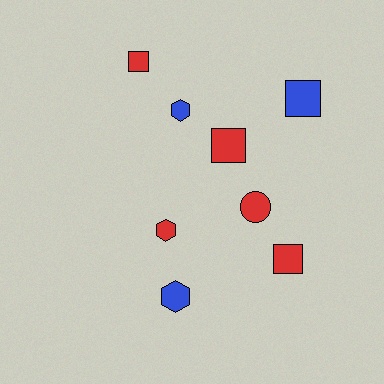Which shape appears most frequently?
Square, with 4 objects.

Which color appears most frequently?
Red, with 5 objects.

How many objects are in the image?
There are 8 objects.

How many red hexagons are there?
There is 1 red hexagon.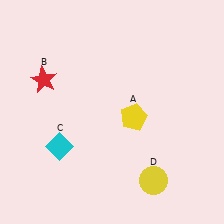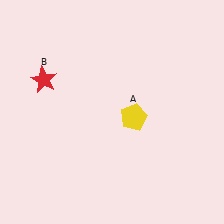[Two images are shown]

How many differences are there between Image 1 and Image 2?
There are 2 differences between the two images.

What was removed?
The yellow circle (D), the cyan diamond (C) were removed in Image 2.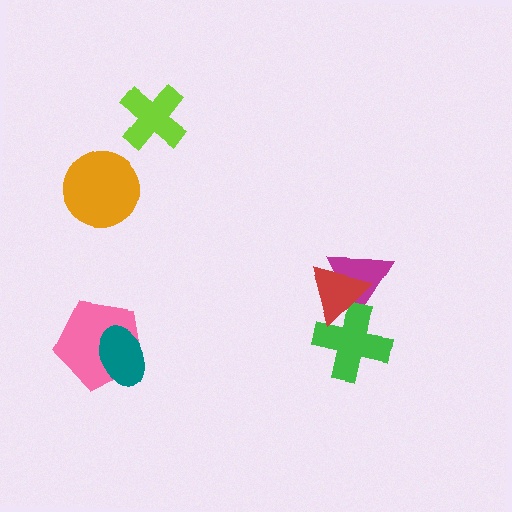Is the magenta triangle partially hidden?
Yes, it is partially covered by another shape.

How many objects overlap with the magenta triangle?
2 objects overlap with the magenta triangle.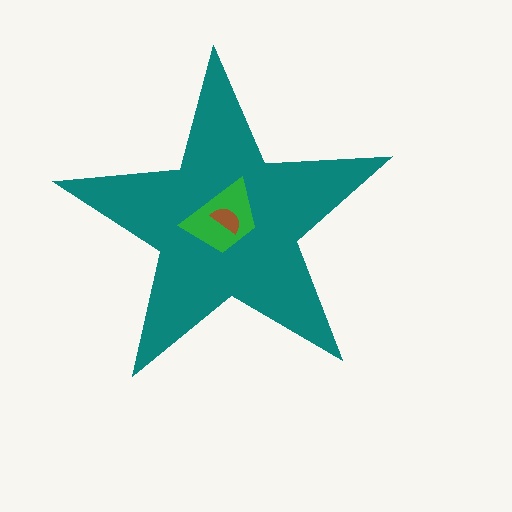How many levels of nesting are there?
3.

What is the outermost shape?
The teal star.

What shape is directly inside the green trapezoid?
The brown semicircle.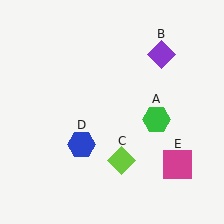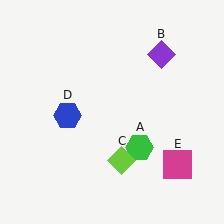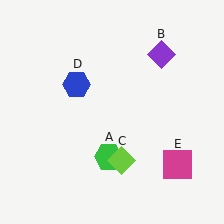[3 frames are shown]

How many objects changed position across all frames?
2 objects changed position: green hexagon (object A), blue hexagon (object D).